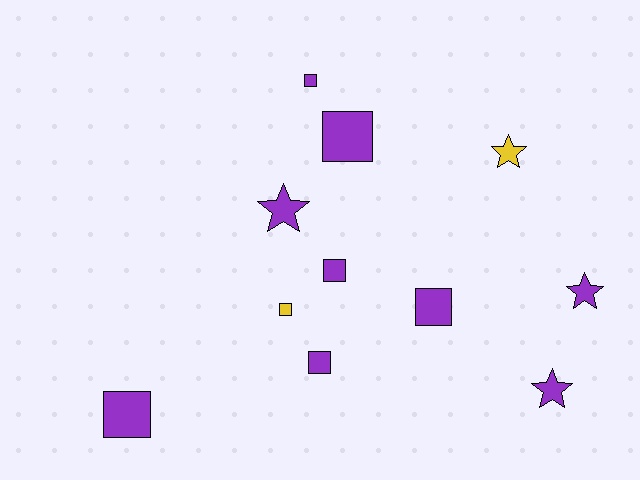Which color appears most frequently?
Purple, with 9 objects.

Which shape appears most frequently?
Square, with 7 objects.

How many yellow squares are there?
There is 1 yellow square.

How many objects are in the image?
There are 11 objects.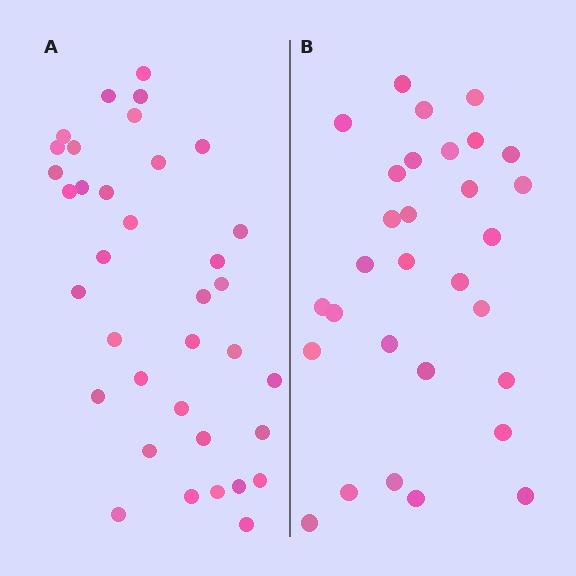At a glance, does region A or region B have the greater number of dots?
Region A (the left region) has more dots.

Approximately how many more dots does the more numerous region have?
Region A has about 6 more dots than region B.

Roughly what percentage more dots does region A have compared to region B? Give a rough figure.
About 20% more.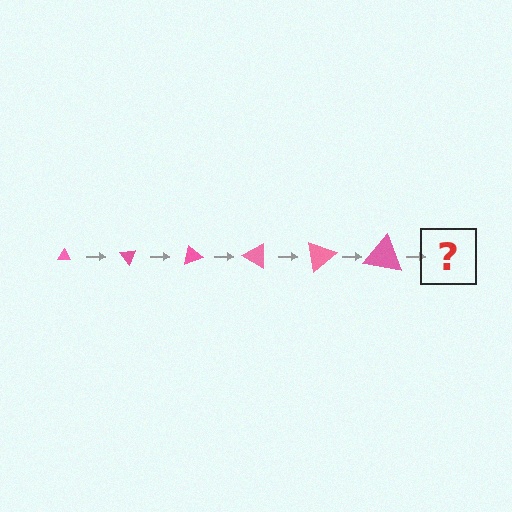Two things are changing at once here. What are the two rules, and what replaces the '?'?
The two rules are that the triangle grows larger each step and it rotates 50 degrees each step. The '?' should be a triangle, larger than the previous one and rotated 300 degrees from the start.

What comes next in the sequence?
The next element should be a triangle, larger than the previous one and rotated 300 degrees from the start.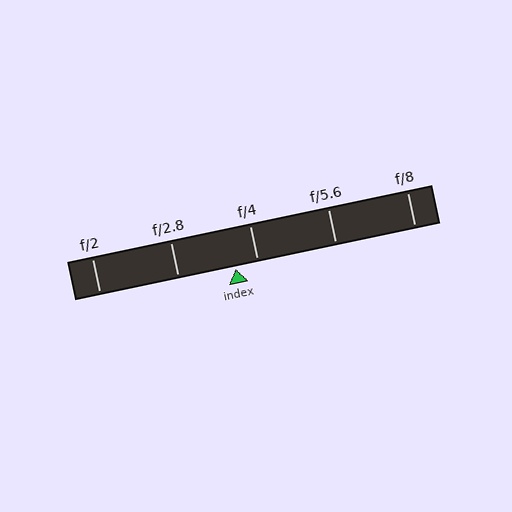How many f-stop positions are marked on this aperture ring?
There are 5 f-stop positions marked.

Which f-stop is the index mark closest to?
The index mark is closest to f/4.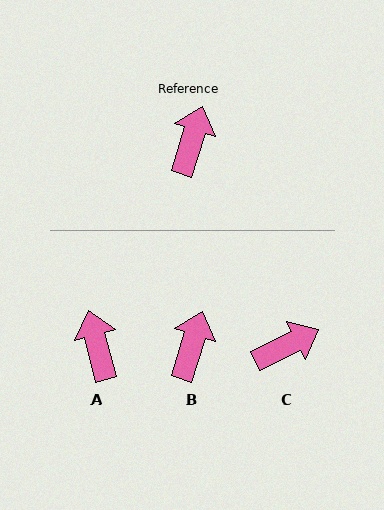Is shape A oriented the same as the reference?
No, it is off by about 31 degrees.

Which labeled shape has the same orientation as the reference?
B.